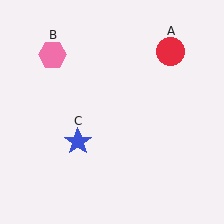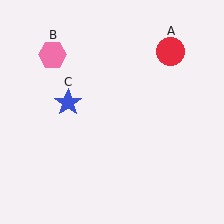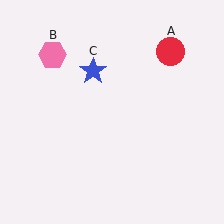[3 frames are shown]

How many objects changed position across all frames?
1 object changed position: blue star (object C).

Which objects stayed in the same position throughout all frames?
Red circle (object A) and pink hexagon (object B) remained stationary.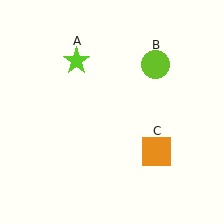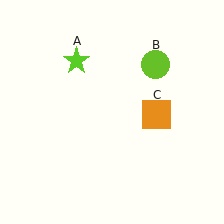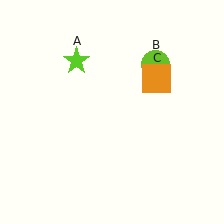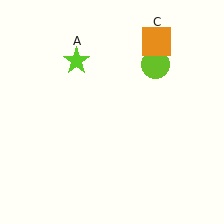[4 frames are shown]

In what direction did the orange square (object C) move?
The orange square (object C) moved up.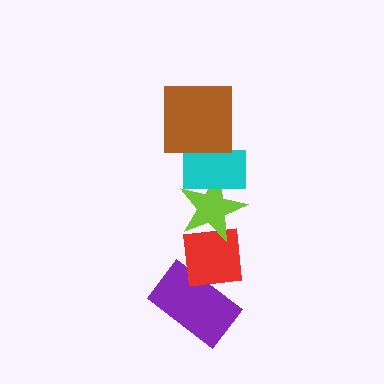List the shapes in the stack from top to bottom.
From top to bottom: the brown square, the cyan rectangle, the lime star, the red square, the purple rectangle.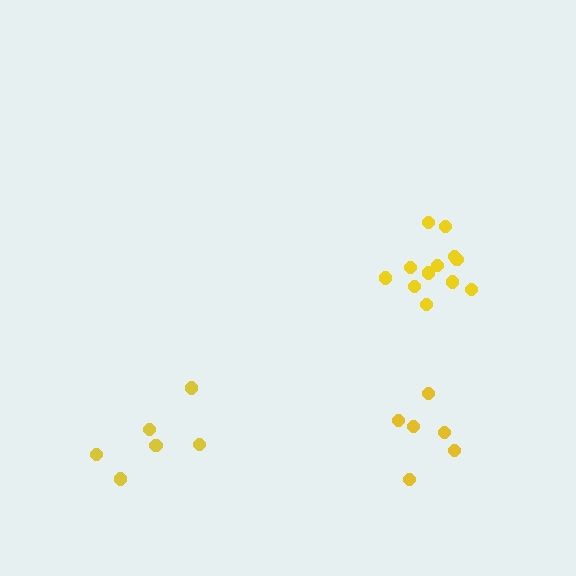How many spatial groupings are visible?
There are 3 spatial groupings.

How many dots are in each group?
Group 1: 12 dots, Group 2: 6 dots, Group 3: 6 dots (24 total).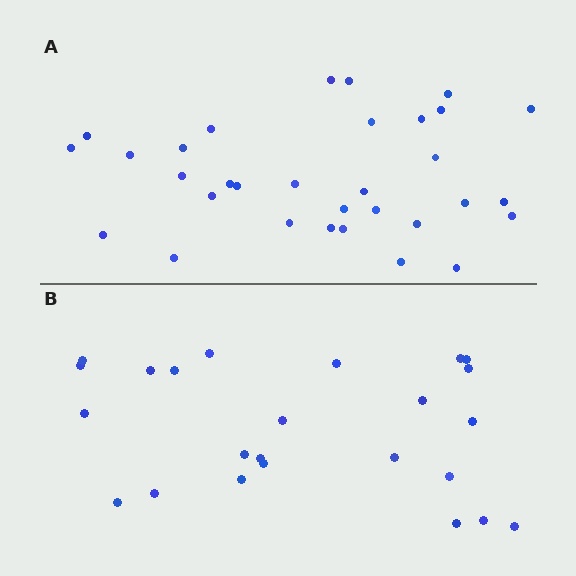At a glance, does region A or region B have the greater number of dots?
Region A (the top region) has more dots.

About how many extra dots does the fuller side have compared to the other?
Region A has roughly 8 or so more dots than region B.